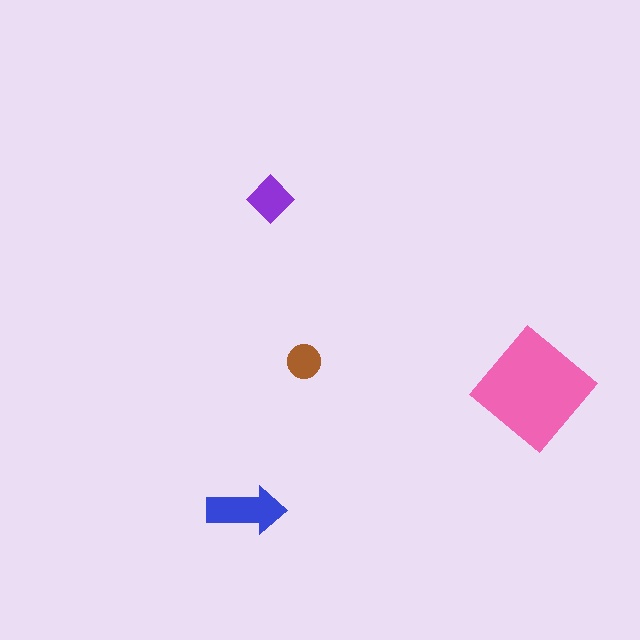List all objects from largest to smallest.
The pink diamond, the blue arrow, the purple diamond, the brown circle.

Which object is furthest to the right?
The pink diamond is rightmost.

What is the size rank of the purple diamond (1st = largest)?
3rd.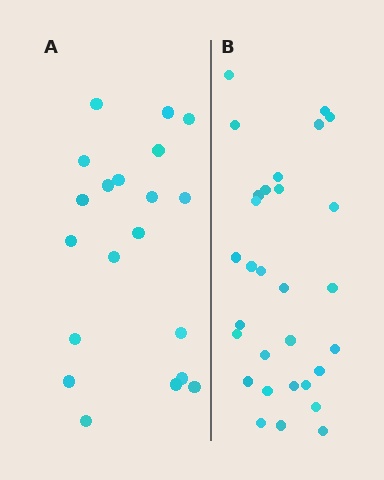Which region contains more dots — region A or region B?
Region B (the right region) has more dots.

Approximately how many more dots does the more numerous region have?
Region B has roughly 10 or so more dots than region A.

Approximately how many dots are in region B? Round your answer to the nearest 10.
About 30 dots.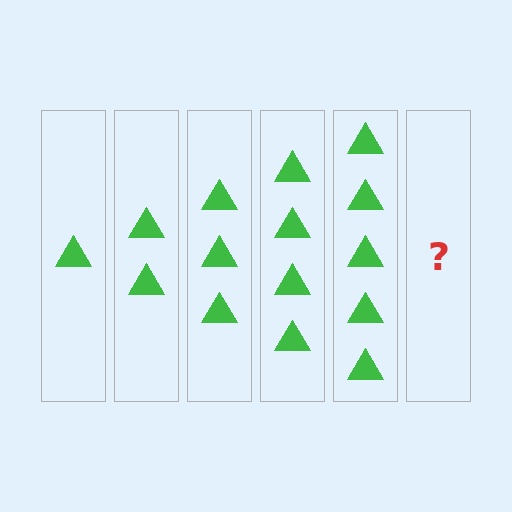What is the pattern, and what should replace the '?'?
The pattern is that each step adds one more triangle. The '?' should be 6 triangles.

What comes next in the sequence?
The next element should be 6 triangles.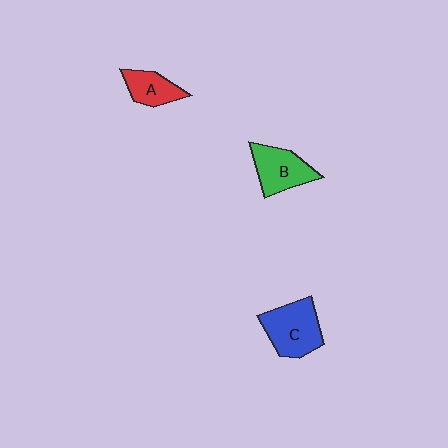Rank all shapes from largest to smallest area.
From largest to smallest: C (blue), B (green), A (red).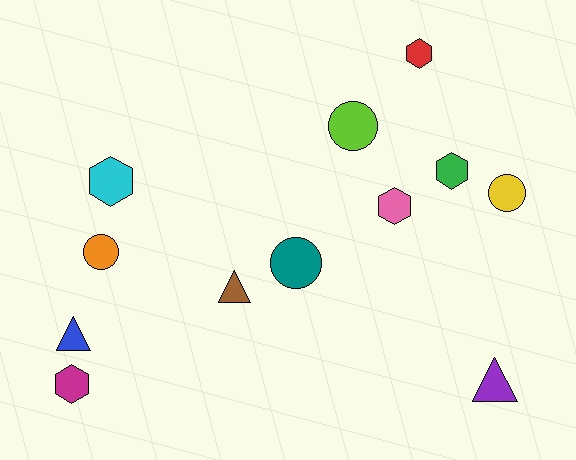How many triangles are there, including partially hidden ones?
There are 3 triangles.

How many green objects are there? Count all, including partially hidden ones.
There is 1 green object.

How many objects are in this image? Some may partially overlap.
There are 12 objects.